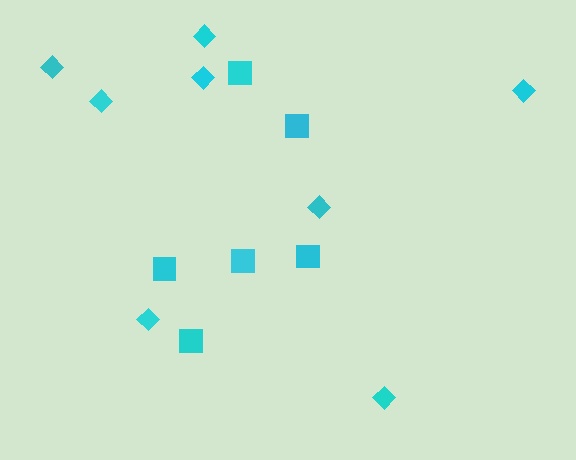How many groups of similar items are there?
There are 2 groups: one group of squares (6) and one group of diamonds (8).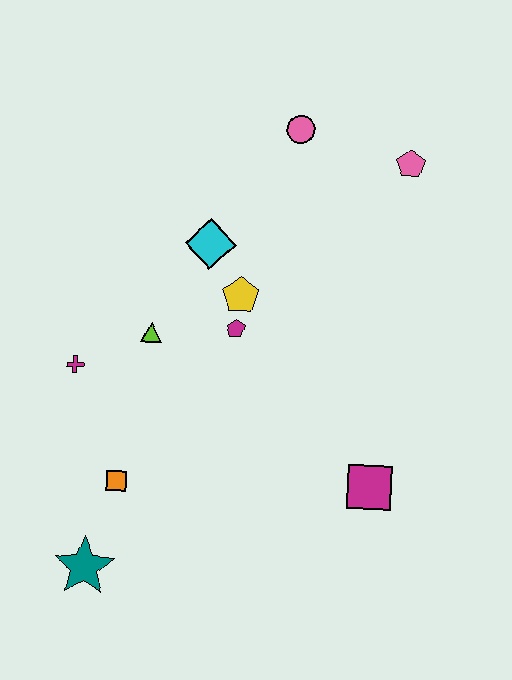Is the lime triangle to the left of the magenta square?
Yes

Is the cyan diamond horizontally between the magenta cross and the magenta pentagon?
Yes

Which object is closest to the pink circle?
The pink pentagon is closest to the pink circle.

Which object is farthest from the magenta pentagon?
The teal star is farthest from the magenta pentagon.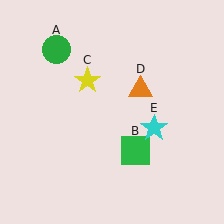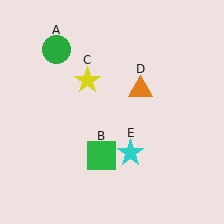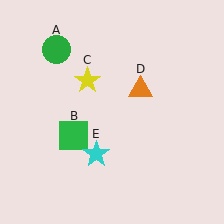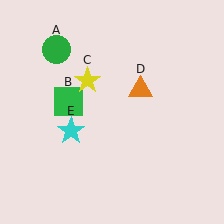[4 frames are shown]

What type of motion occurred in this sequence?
The green square (object B), cyan star (object E) rotated clockwise around the center of the scene.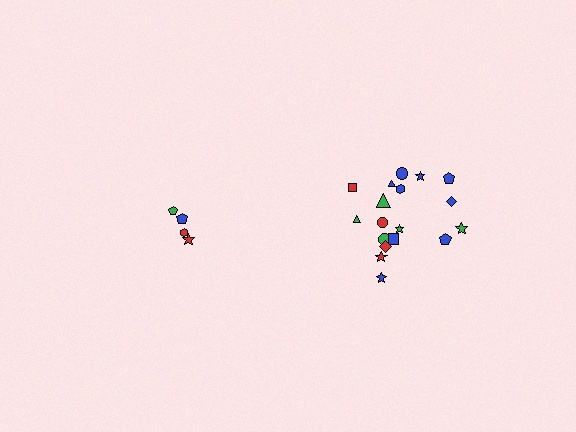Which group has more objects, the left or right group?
The right group.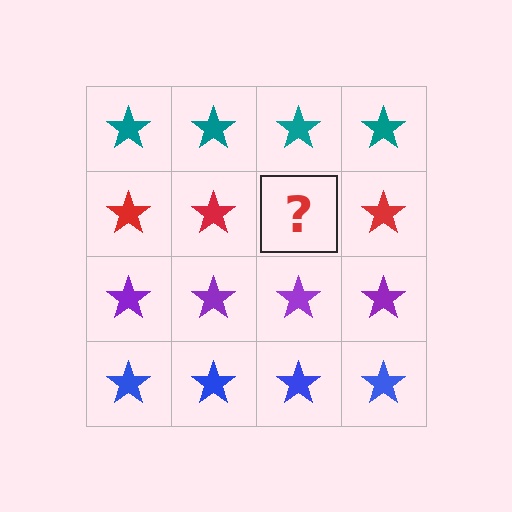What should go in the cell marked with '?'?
The missing cell should contain a red star.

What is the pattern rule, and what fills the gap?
The rule is that each row has a consistent color. The gap should be filled with a red star.